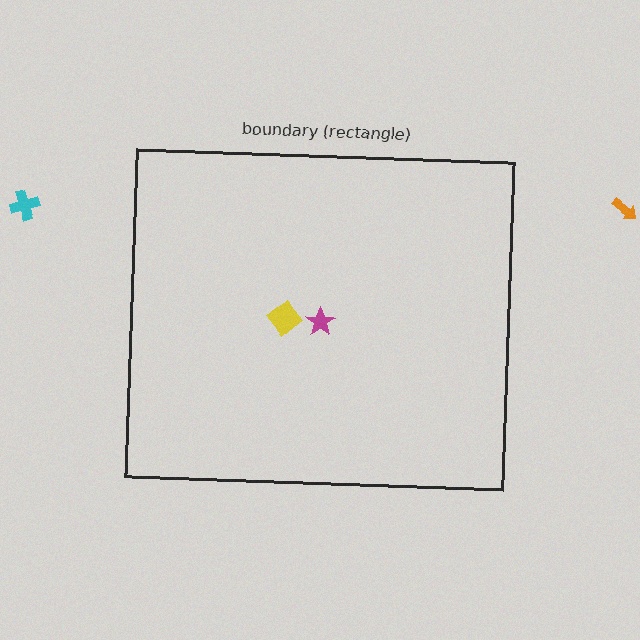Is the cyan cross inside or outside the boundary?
Outside.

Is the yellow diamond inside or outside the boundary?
Inside.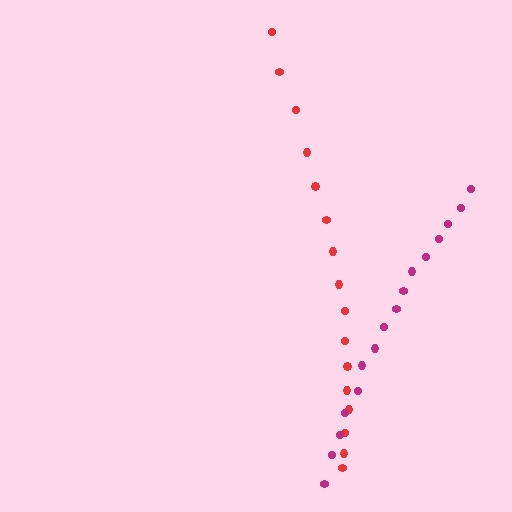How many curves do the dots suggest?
There are 2 distinct paths.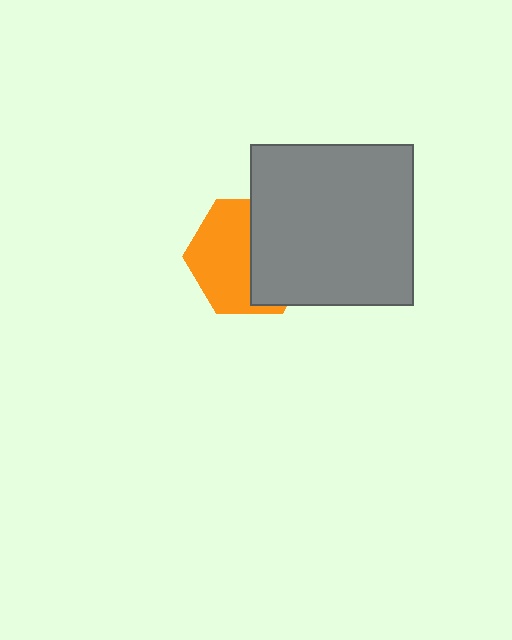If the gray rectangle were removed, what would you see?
You would see the complete orange hexagon.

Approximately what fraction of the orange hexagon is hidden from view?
Roughly 47% of the orange hexagon is hidden behind the gray rectangle.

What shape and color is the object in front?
The object in front is a gray rectangle.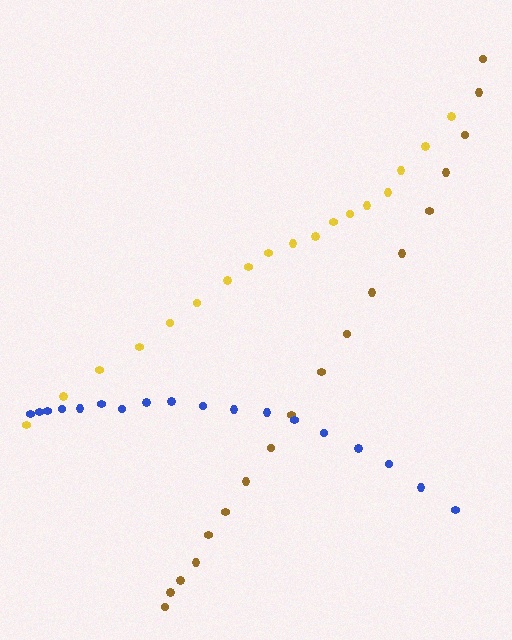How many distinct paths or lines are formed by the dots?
There are 3 distinct paths.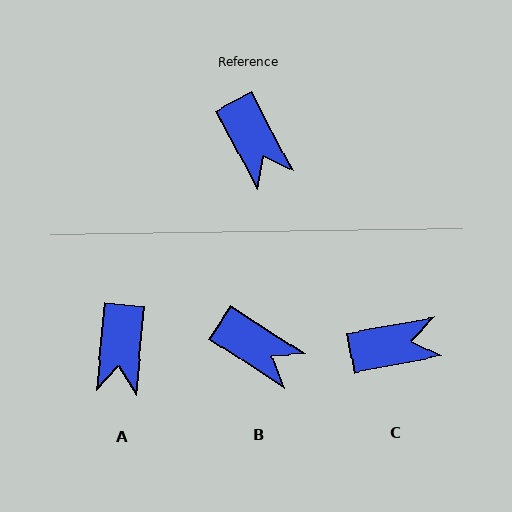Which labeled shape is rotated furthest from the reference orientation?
C, about 73 degrees away.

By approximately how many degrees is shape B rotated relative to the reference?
Approximately 29 degrees counter-clockwise.